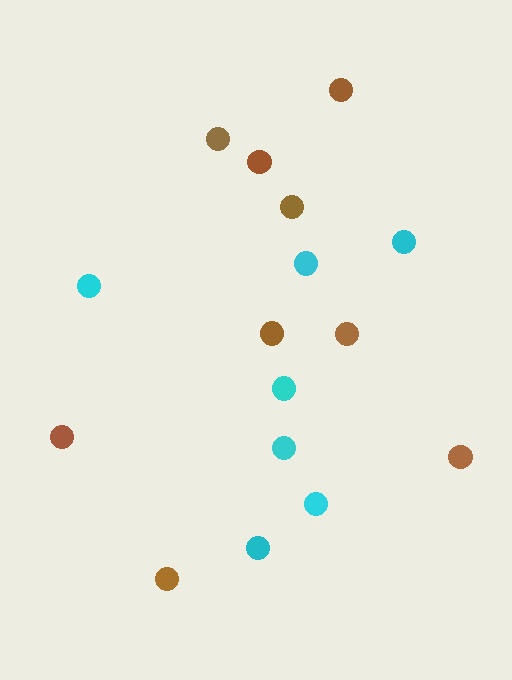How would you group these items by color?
There are 2 groups: one group of brown circles (9) and one group of cyan circles (7).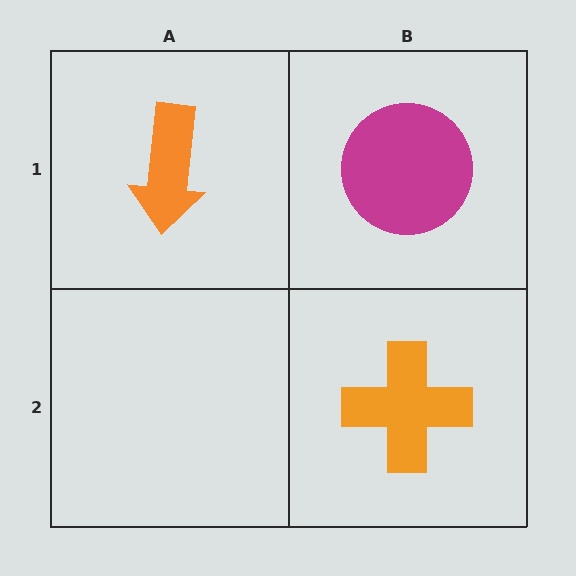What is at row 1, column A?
An orange arrow.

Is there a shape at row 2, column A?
No, that cell is empty.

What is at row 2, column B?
An orange cross.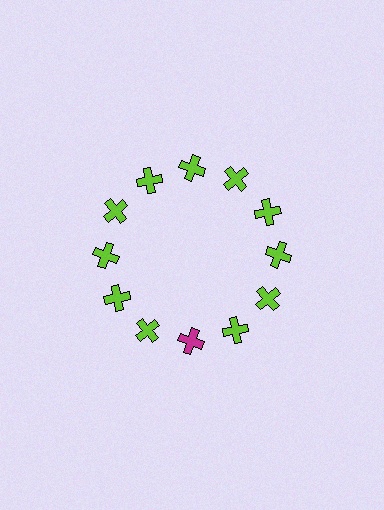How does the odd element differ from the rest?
It has a different color: magenta instead of lime.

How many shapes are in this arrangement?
There are 12 shapes arranged in a ring pattern.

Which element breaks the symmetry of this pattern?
The magenta cross at roughly the 6 o'clock position breaks the symmetry. All other shapes are lime crosses.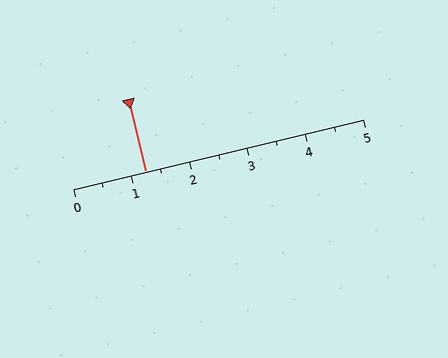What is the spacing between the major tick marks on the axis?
The major ticks are spaced 1 apart.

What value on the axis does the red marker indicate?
The marker indicates approximately 1.2.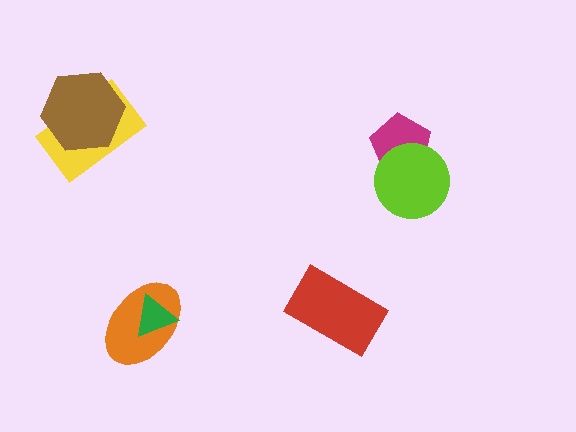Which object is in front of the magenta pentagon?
The lime circle is in front of the magenta pentagon.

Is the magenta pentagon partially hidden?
Yes, it is partially covered by another shape.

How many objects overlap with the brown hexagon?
1 object overlaps with the brown hexagon.